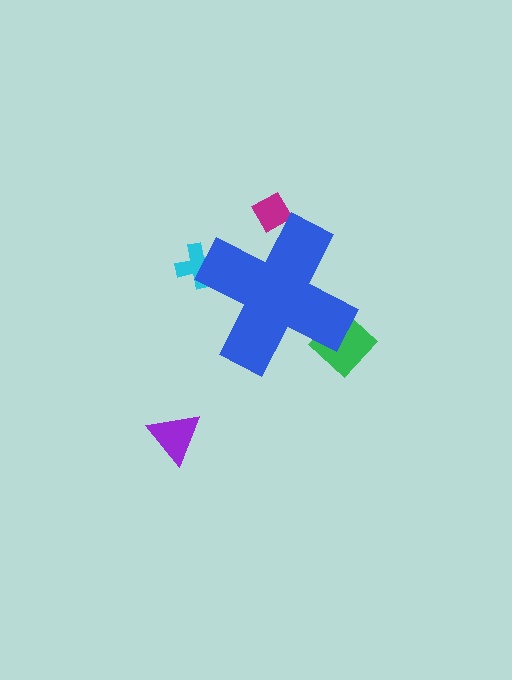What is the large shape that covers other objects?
A blue cross.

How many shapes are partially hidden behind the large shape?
3 shapes are partially hidden.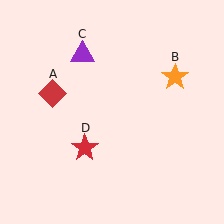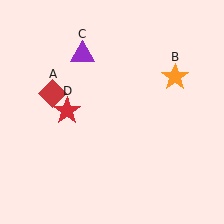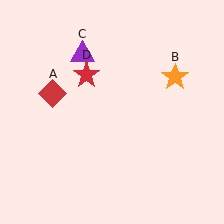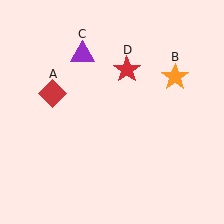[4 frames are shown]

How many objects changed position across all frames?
1 object changed position: red star (object D).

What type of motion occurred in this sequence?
The red star (object D) rotated clockwise around the center of the scene.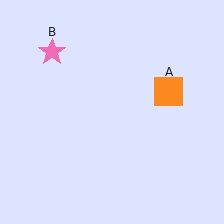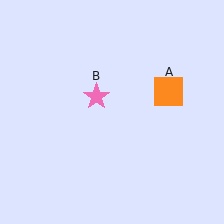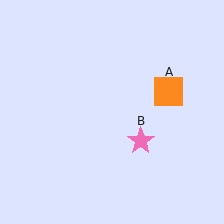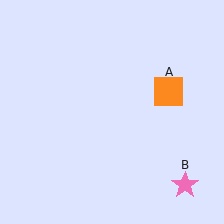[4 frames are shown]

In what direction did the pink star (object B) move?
The pink star (object B) moved down and to the right.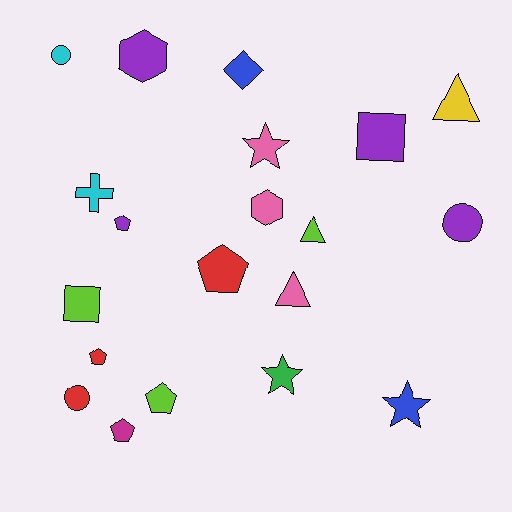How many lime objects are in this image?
There are 3 lime objects.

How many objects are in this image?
There are 20 objects.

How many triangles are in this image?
There are 3 triangles.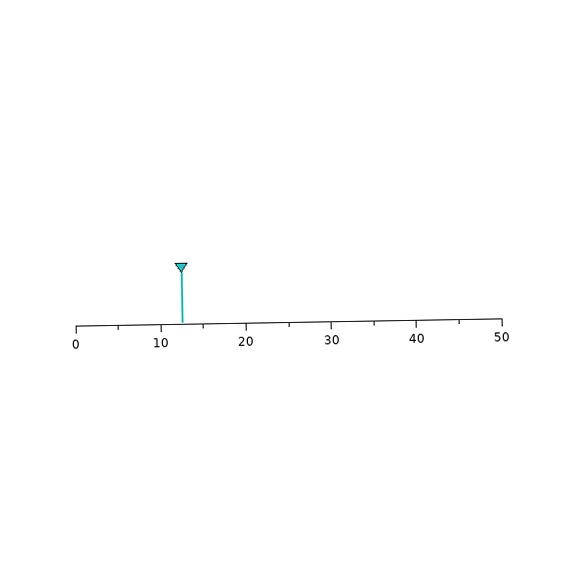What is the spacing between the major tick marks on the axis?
The major ticks are spaced 10 apart.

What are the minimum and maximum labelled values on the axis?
The axis runs from 0 to 50.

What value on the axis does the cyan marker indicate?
The marker indicates approximately 12.5.